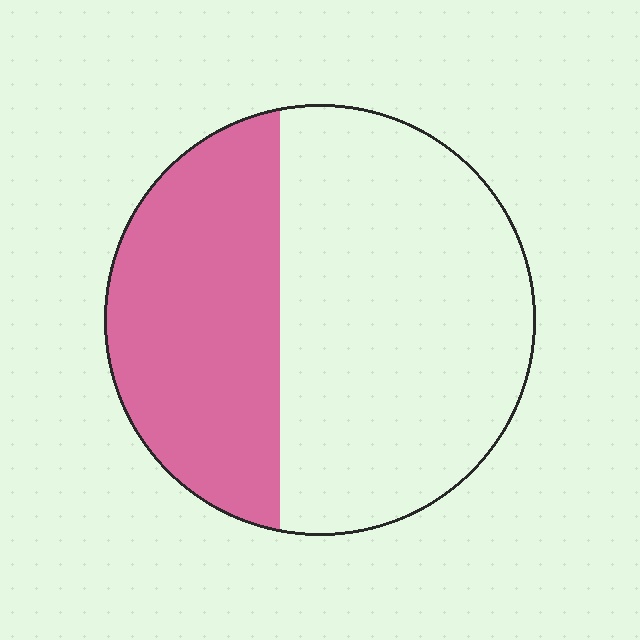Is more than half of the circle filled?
No.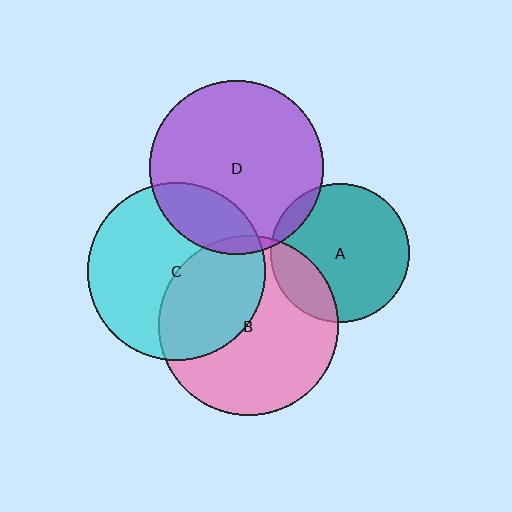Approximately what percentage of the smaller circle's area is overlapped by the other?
Approximately 5%.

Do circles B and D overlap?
Yes.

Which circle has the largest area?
Circle B (pink).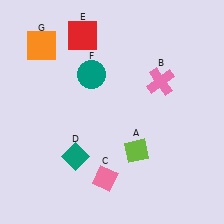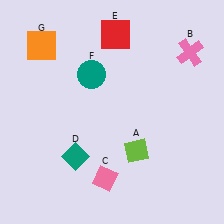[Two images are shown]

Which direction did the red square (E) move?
The red square (E) moved right.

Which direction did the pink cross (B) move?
The pink cross (B) moved right.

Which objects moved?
The objects that moved are: the pink cross (B), the red square (E).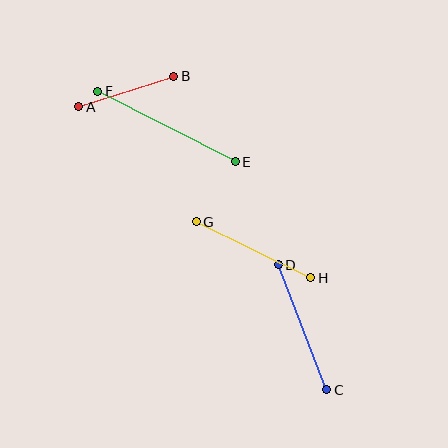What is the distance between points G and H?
The distance is approximately 128 pixels.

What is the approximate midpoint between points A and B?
The midpoint is at approximately (126, 91) pixels.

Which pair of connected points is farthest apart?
Points E and F are farthest apart.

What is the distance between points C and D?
The distance is approximately 134 pixels.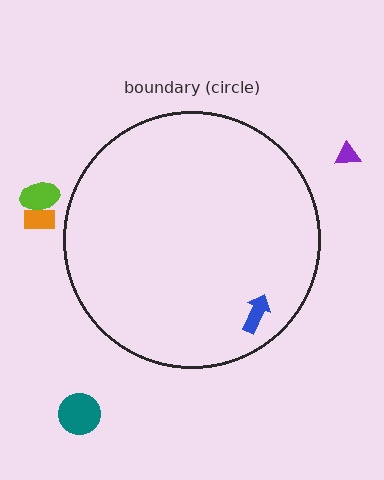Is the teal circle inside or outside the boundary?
Outside.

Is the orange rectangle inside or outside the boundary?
Outside.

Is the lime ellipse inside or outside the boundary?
Outside.